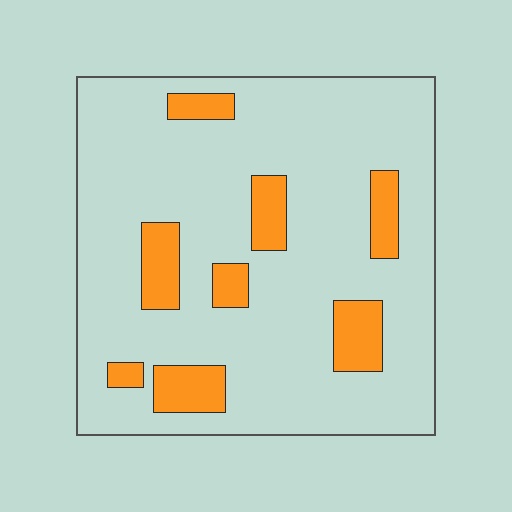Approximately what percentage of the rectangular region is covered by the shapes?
Approximately 15%.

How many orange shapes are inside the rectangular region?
8.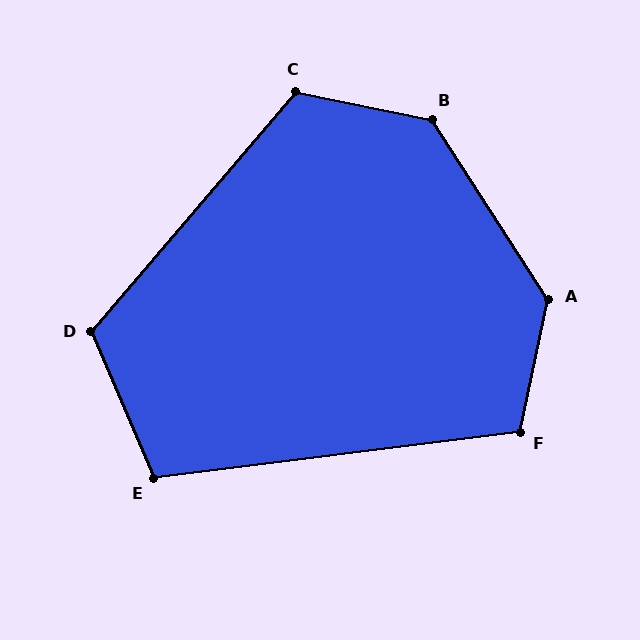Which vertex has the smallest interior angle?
E, at approximately 106 degrees.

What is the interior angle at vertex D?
Approximately 116 degrees (obtuse).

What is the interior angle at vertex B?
Approximately 134 degrees (obtuse).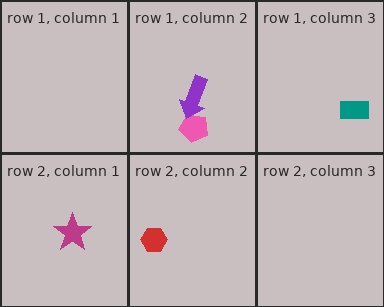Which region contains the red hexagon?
The row 2, column 2 region.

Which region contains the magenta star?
The row 2, column 1 region.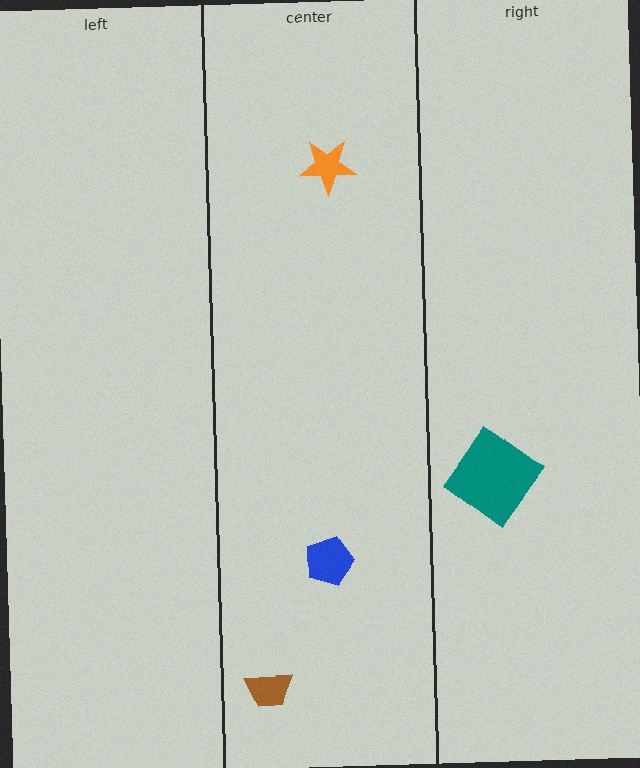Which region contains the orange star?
The center region.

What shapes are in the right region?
The teal diamond.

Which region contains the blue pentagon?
The center region.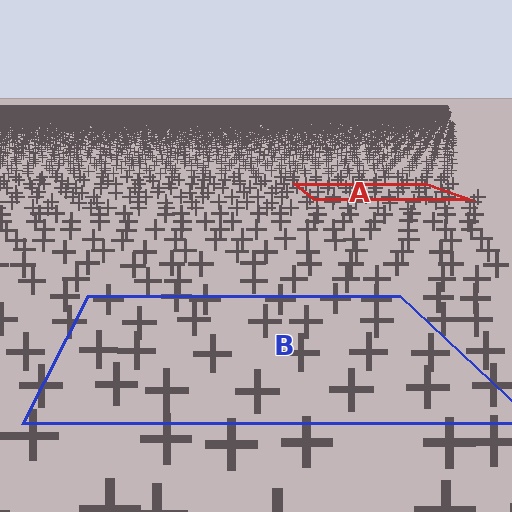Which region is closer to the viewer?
Region B is closer. The texture elements there are larger and more spread out.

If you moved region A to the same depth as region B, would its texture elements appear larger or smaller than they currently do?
They would appear larger. At a closer depth, the same texture elements are projected at a bigger on-screen size.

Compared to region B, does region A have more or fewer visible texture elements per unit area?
Region A has more texture elements per unit area — they are packed more densely because it is farther away.